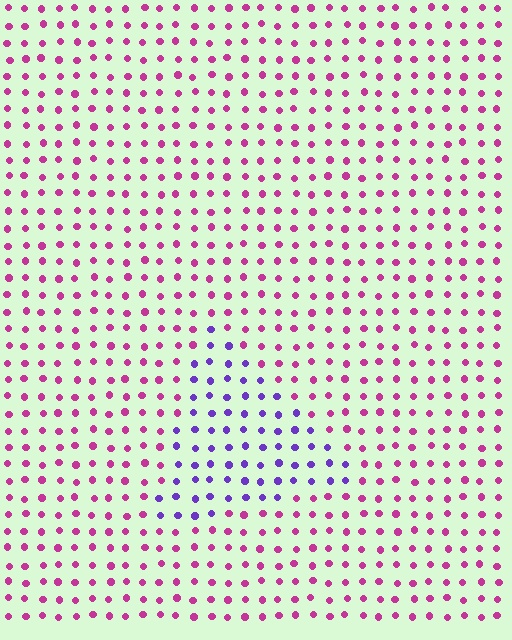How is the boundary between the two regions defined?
The boundary is defined purely by a slight shift in hue (about 55 degrees). Spacing, size, and orientation are identical on both sides.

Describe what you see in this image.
The image is filled with small magenta elements in a uniform arrangement. A triangle-shaped region is visible where the elements are tinted to a slightly different hue, forming a subtle color boundary.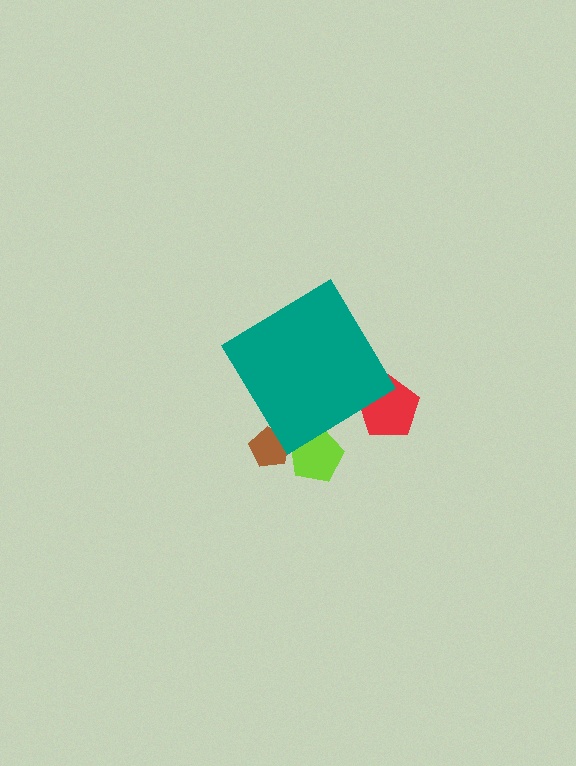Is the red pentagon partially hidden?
Yes, the red pentagon is partially hidden behind the teal diamond.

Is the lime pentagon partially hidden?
Yes, the lime pentagon is partially hidden behind the teal diamond.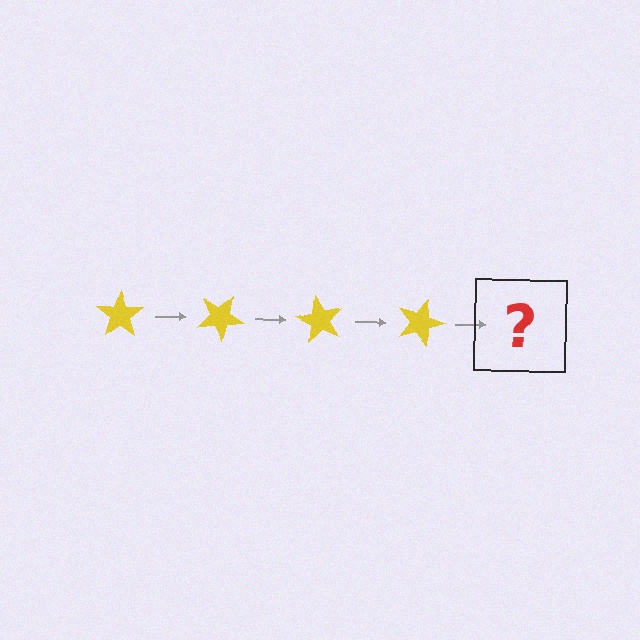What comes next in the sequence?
The next element should be a yellow star rotated 120 degrees.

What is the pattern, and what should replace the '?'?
The pattern is that the star rotates 30 degrees each step. The '?' should be a yellow star rotated 120 degrees.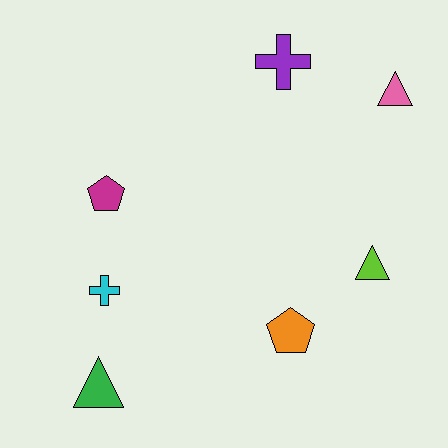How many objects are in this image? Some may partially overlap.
There are 7 objects.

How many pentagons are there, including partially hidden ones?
There are 2 pentagons.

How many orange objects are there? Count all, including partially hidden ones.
There is 1 orange object.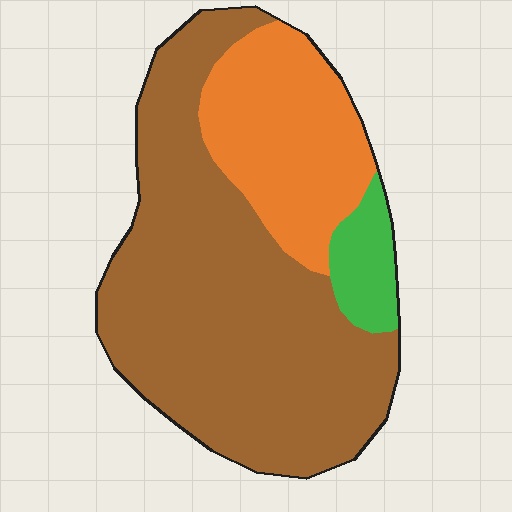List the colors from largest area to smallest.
From largest to smallest: brown, orange, green.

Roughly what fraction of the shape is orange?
Orange covers 26% of the shape.